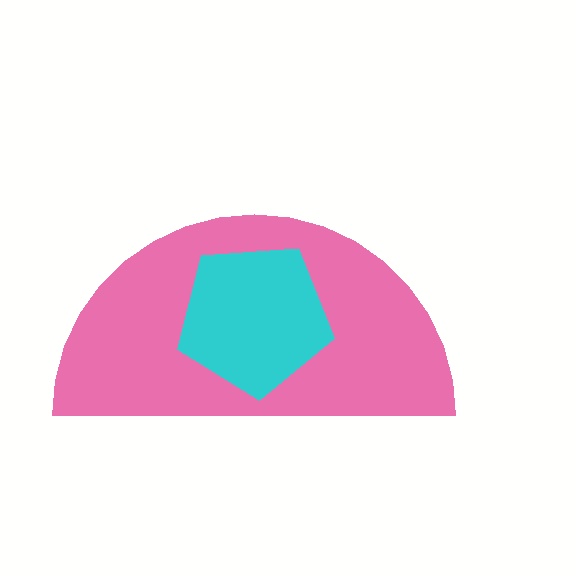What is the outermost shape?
The pink semicircle.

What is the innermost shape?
The cyan pentagon.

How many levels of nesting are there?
2.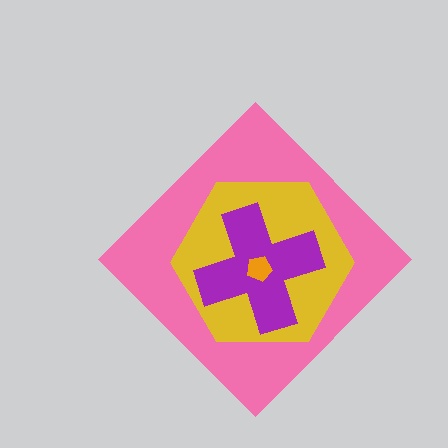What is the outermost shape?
The pink diamond.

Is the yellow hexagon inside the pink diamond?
Yes.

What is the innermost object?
The orange pentagon.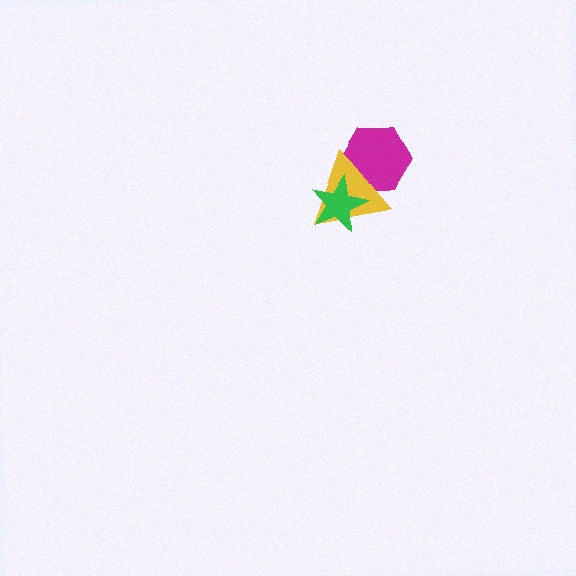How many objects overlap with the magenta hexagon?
2 objects overlap with the magenta hexagon.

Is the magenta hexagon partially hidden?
Yes, it is partially covered by another shape.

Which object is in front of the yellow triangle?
The green star is in front of the yellow triangle.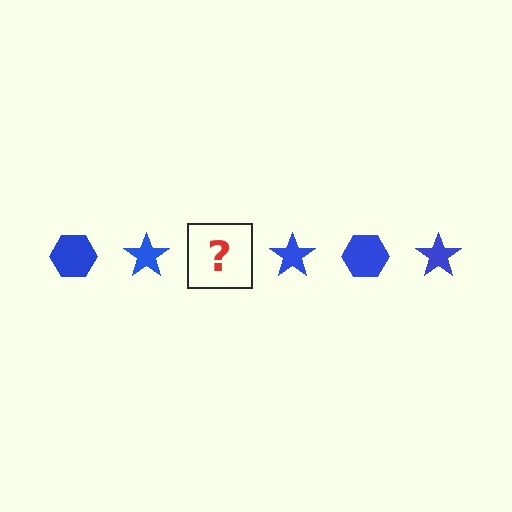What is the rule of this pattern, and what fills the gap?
The rule is that the pattern cycles through hexagon, star shapes in blue. The gap should be filled with a blue hexagon.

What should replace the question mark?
The question mark should be replaced with a blue hexagon.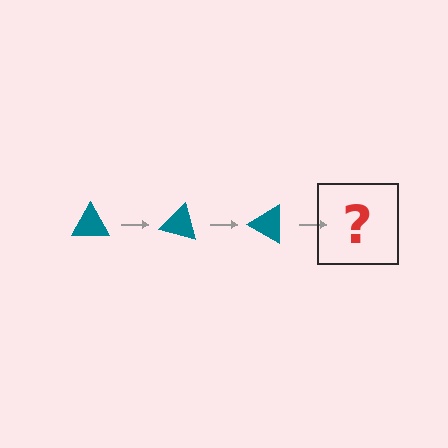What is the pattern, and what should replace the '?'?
The pattern is that the triangle rotates 15 degrees each step. The '?' should be a teal triangle rotated 45 degrees.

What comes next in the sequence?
The next element should be a teal triangle rotated 45 degrees.